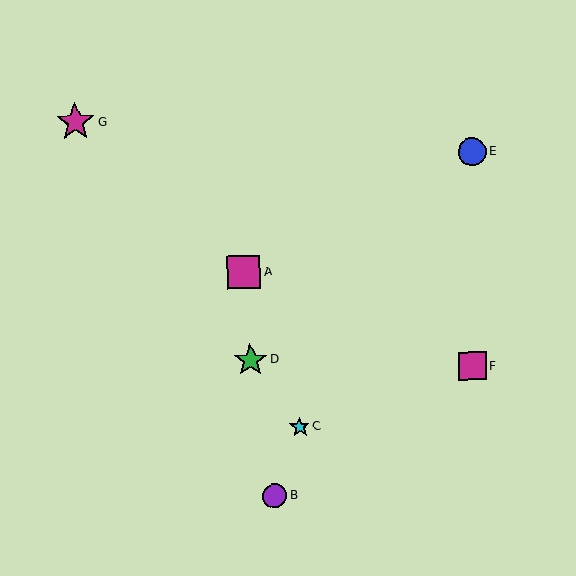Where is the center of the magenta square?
The center of the magenta square is at (244, 272).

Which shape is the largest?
The magenta star (labeled G) is the largest.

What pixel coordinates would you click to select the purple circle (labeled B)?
Click at (275, 495) to select the purple circle B.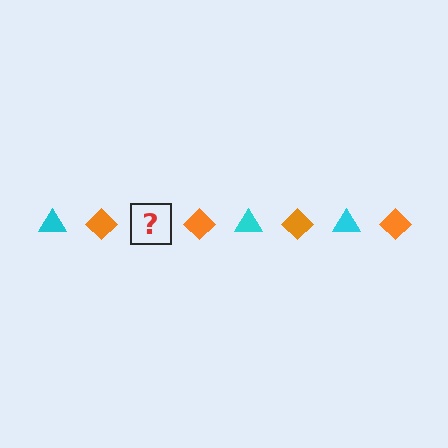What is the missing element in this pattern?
The missing element is a cyan triangle.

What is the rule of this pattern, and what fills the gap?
The rule is that the pattern alternates between cyan triangle and orange diamond. The gap should be filled with a cyan triangle.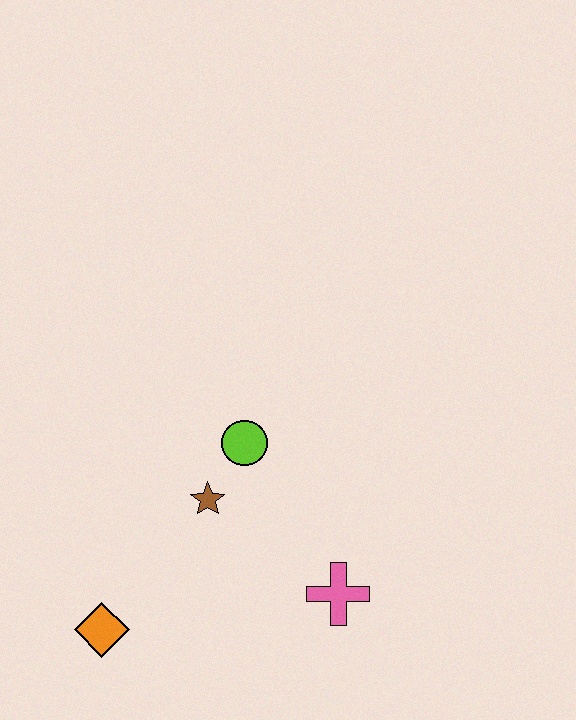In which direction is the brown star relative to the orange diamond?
The brown star is above the orange diamond.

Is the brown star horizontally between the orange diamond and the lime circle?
Yes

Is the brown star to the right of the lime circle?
No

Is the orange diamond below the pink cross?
Yes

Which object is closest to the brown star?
The lime circle is closest to the brown star.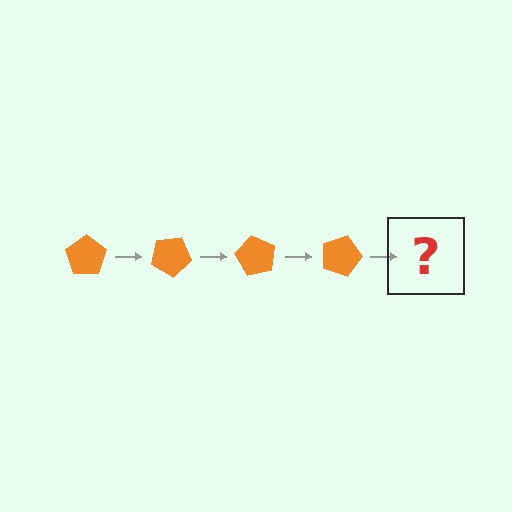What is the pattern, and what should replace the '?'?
The pattern is that the pentagon rotates 30 degrees each step. The '?' should be an orange pentagon rotated 120 degrees.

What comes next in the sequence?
The next element should be an orange pentagon rotated 120 degrees.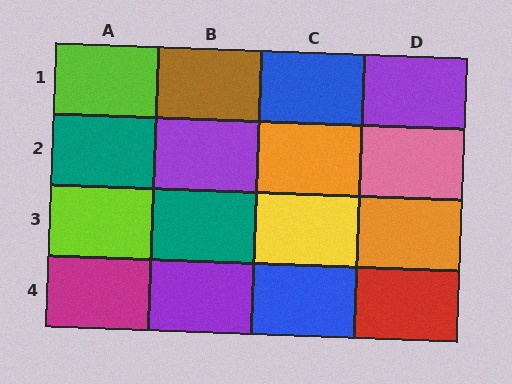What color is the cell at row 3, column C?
Yellow.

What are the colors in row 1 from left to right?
Lime, brown, blue, purple.